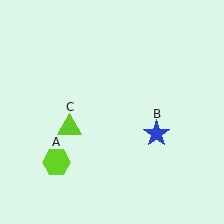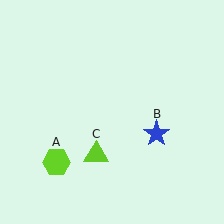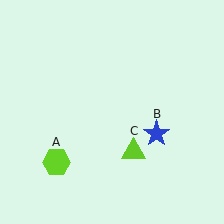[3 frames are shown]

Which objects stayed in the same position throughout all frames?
Lime hexagon (object A) and blue star (object B) remained stationary.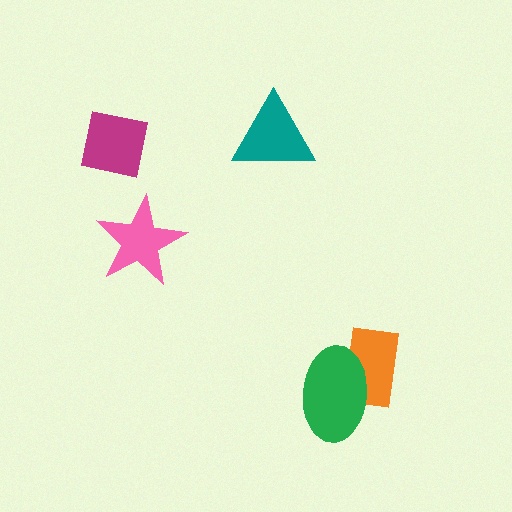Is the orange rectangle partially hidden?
Yes, it is partially covered by another shape.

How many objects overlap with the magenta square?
0 objects overlap with the magenta square.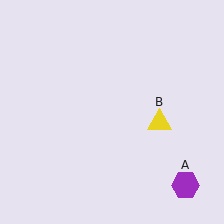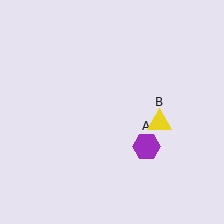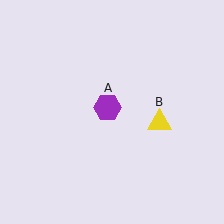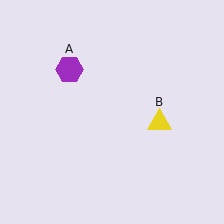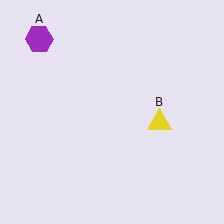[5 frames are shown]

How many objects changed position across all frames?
1 object changed position: purple hexagon (object A).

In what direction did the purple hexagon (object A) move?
The purple hexagon (object A) moved up and to the left.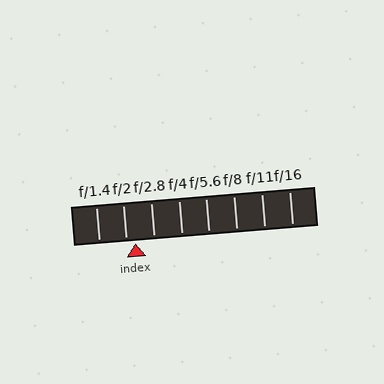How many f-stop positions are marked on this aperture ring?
There are 8 f-stop positions marked.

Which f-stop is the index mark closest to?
The index mark is closest to f/2.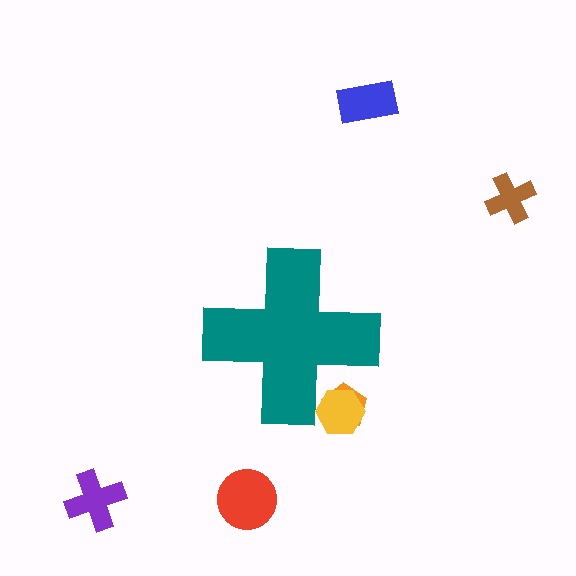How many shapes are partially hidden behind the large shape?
2 shapes are partially hidden.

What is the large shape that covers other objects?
A teal cross.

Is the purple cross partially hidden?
No, the purple cross is fully visible.